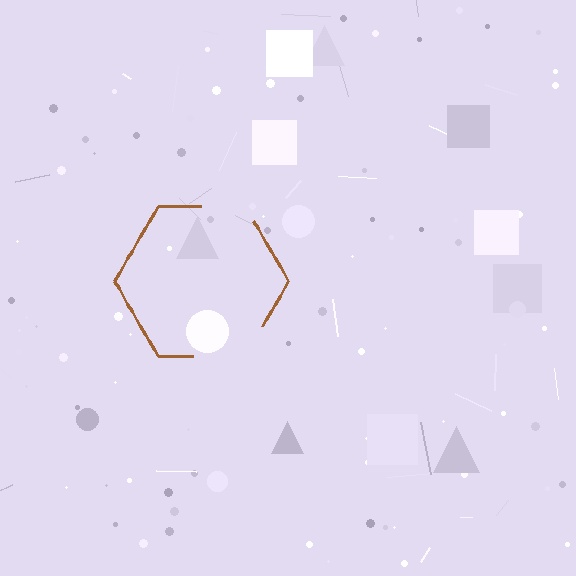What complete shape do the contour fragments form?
The contour fragments form a hexagon.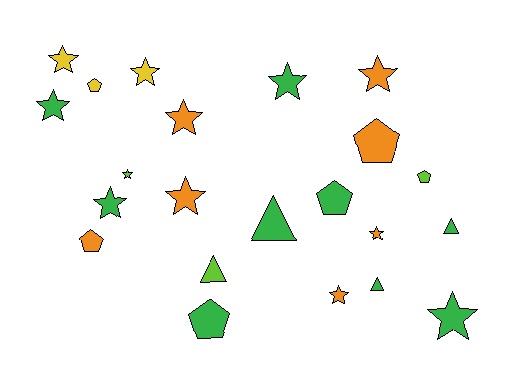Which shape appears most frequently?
Star, with 12 objects.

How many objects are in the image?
There are 22 objects.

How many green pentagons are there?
There are 2 green pentagons.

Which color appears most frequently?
Green, with 9 objects.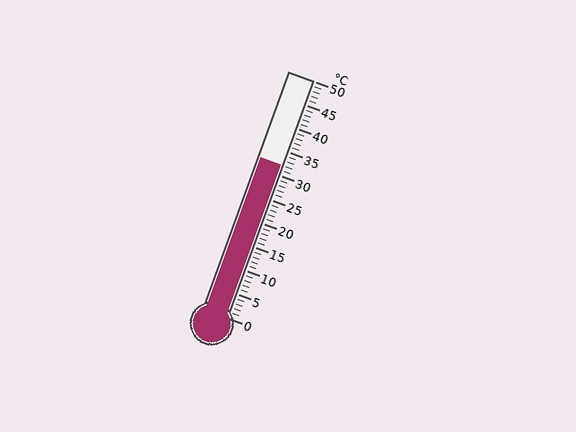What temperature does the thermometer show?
The thermometer shows approximately 32°C.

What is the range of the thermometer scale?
The thermometer scale ranges from 0°C to 50°C.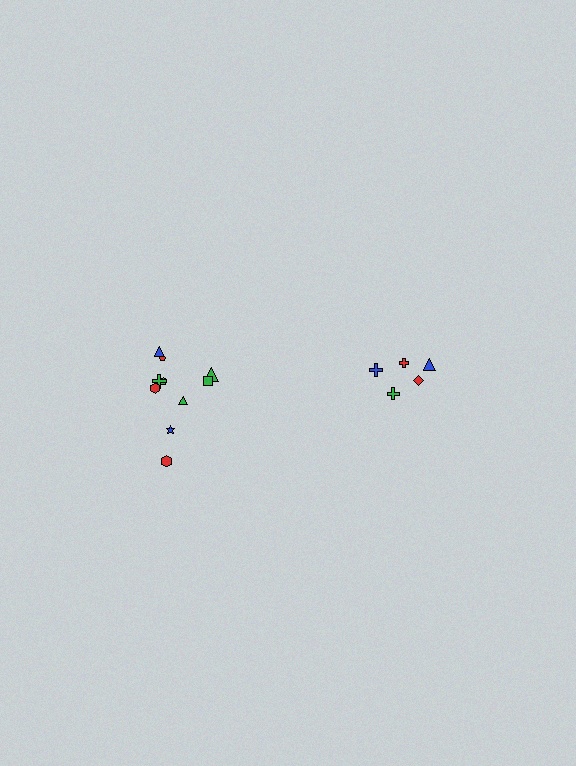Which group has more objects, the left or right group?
The left group.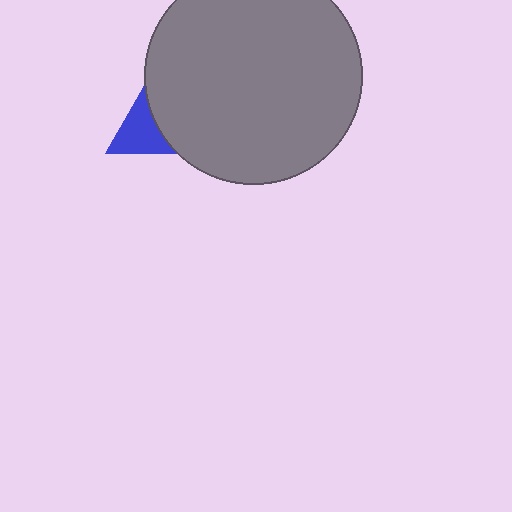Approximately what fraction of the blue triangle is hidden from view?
Roughly 60% of the blue triangle is hidden behind the gray circle.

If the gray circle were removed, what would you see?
You would see the complete blue triangle.